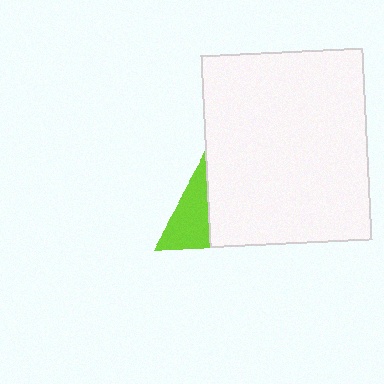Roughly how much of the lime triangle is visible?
A small part of it is visible (roughly 35%).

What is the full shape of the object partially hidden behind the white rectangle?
The partially hidden object is a lime triangle.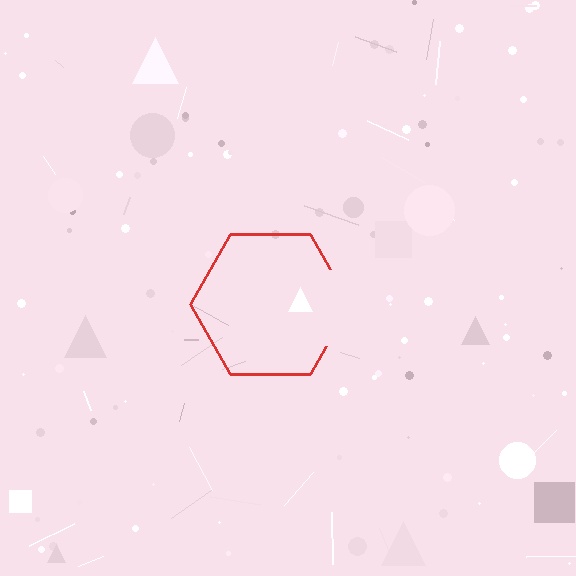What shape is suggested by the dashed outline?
The dashed outline suggests a hexagon.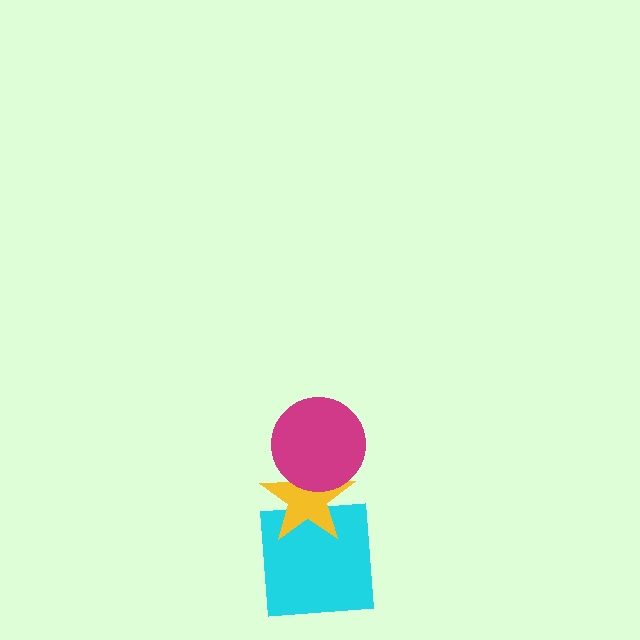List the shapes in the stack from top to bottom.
From top to bottom: the magenta circle, the yellow star, the cyan square.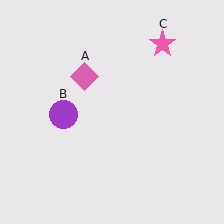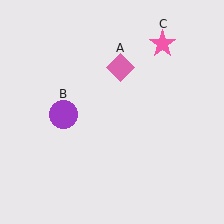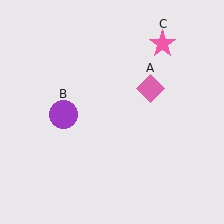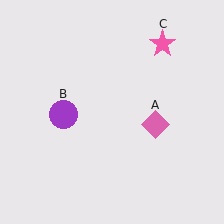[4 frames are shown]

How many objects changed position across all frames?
1 object changed position: pink diamond (object A).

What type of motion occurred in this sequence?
The pink diamond (object A) rotated clockwise around the center of the scene.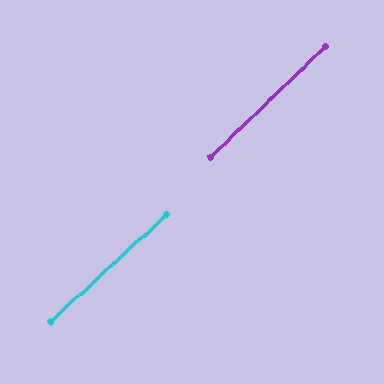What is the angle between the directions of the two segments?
Approximately 1 degree.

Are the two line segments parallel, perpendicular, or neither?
Parallel — their directions differ by only 1.2°.